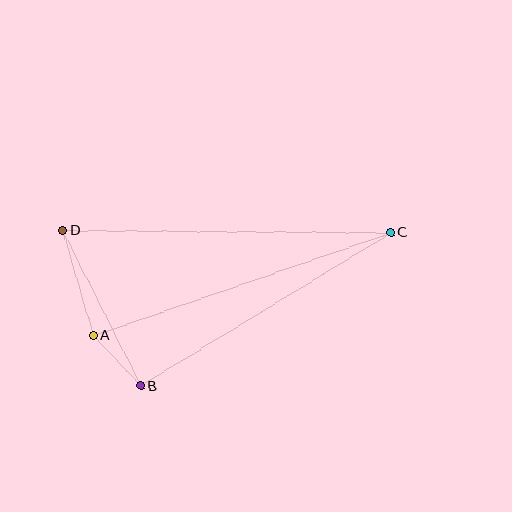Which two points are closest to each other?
Points A and B are closest to each other.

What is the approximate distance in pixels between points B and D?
The distance between B and D is approximately 174 pixels.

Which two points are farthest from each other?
Points C and D are farthest from each other.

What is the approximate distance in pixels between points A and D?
The distance between A and D is approximately 110 pixels.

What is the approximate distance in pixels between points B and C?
The distance between B and C is approximately 293 pixels.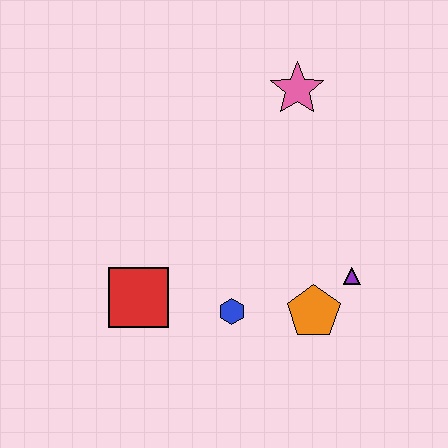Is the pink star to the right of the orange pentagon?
No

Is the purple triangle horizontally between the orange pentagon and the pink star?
No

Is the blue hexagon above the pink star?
No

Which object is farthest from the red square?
The pink star is farthest from the red square.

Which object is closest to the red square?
The blue hexagon is closest to the red square.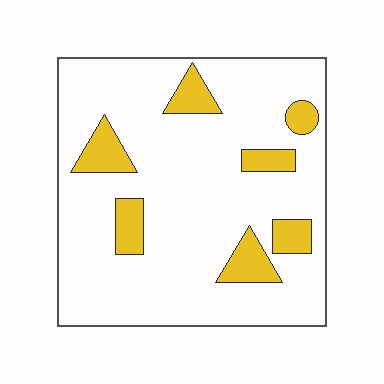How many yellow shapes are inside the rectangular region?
7.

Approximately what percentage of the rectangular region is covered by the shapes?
Approximately 15%.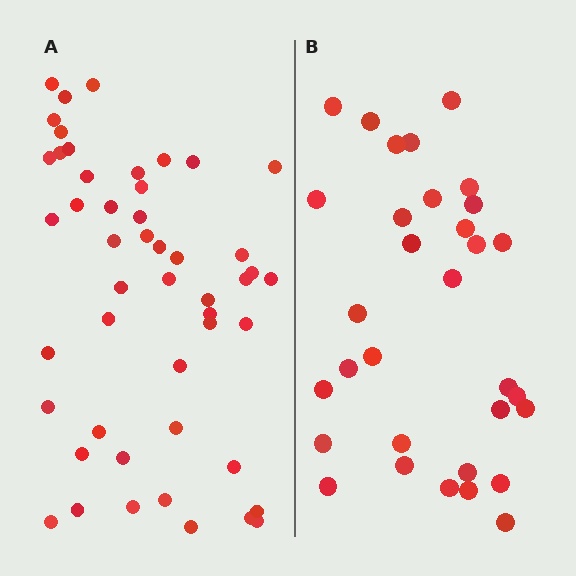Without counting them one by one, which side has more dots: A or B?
Region A (the left region) has more dots.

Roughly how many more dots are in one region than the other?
Region A has approximately 15 more dots than region B.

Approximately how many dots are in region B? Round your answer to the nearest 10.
About 30 dots. (The exact count is 32, which rounds to 30.)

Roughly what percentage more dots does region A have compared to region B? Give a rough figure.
About 55% more.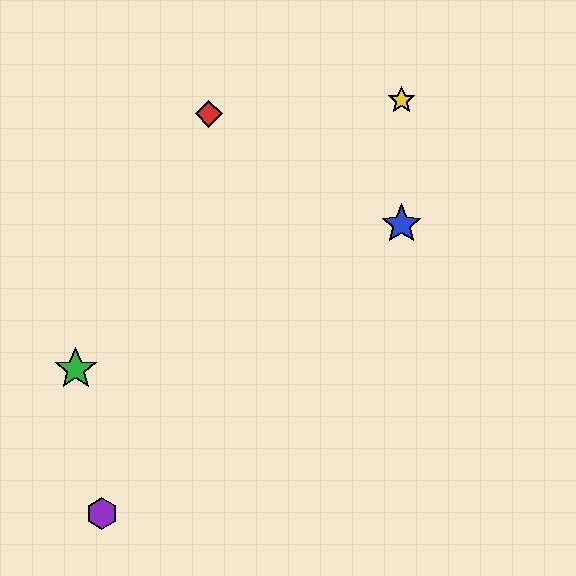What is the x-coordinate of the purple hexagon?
The purple hexagon is at x≈102.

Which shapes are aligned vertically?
The blue star, the yellow star are aligned vertically.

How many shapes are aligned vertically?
2 shapes (the blue star, the yellow star) are aligned vertically.